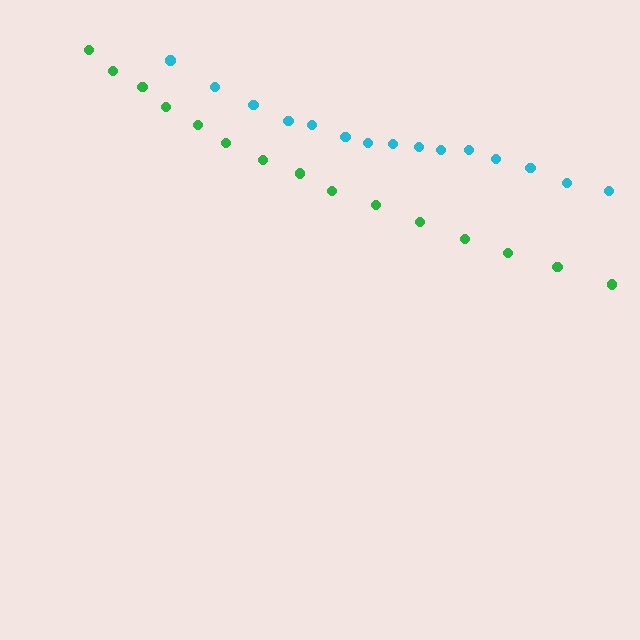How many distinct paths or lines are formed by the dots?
There are 2 distinct paths.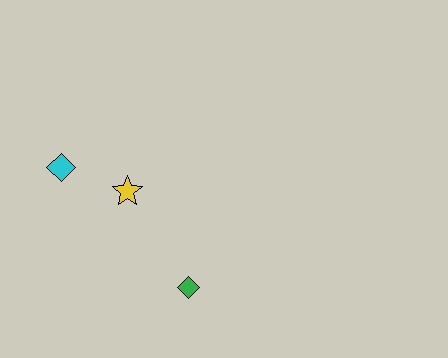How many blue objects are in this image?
There are no blue objects.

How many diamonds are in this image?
There are 2 diamonds.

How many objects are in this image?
There are 3 objects.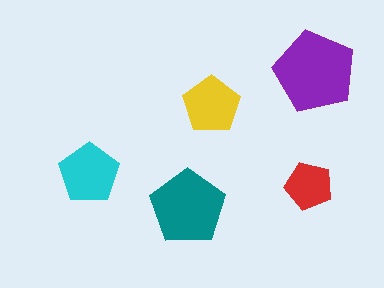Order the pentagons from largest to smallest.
the purple one, the teal one, the cyan one, the yellow one, the red one.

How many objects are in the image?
There are 5 objects in the image.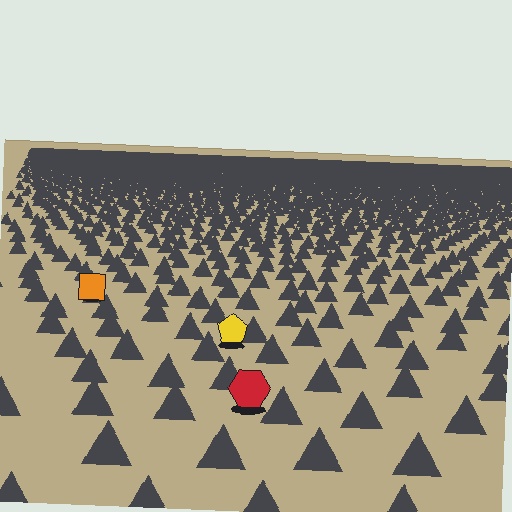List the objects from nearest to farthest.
From nearest to farthest: the red hexagon, the yellow pentagon, the orange square.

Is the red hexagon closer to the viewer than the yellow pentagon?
Yes. The red hexagon is closer — you can tell from the texture gradient: the ground texture is coarser near it.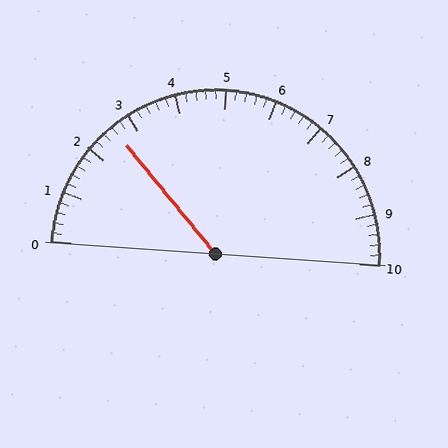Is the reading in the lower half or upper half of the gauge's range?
The reading is in the lower half of the range (0 to 10).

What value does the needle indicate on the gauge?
The needle indicates approximately 2.6.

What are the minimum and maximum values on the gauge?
The gauge ranges from 0 to 10.